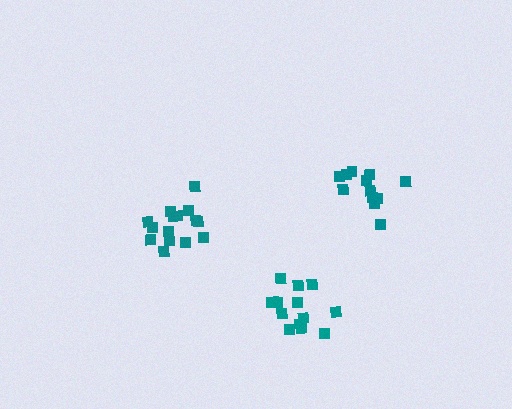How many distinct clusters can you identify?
There are 3 distinct clusters.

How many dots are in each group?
Group 1: 15 dots, Group 2: 14 dots, Group 3: 12 dots (41 total).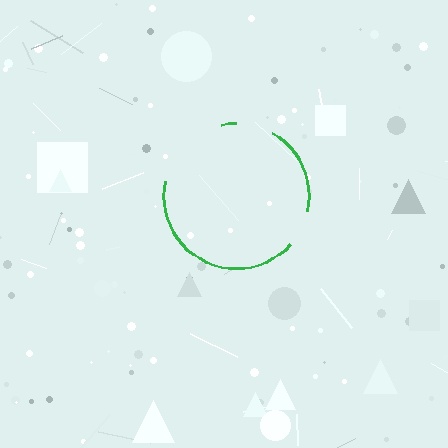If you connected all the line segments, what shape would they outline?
They would outline a circle.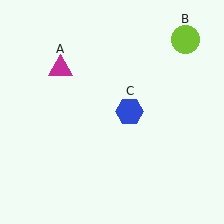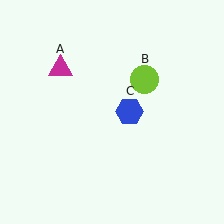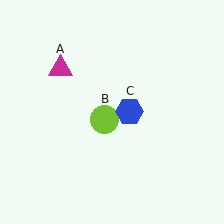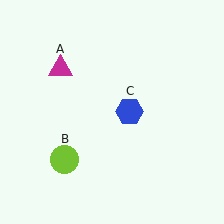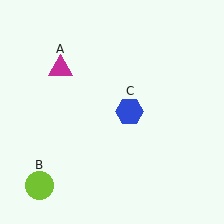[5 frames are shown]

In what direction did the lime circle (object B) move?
The lime circle (object B) moved down and to the left.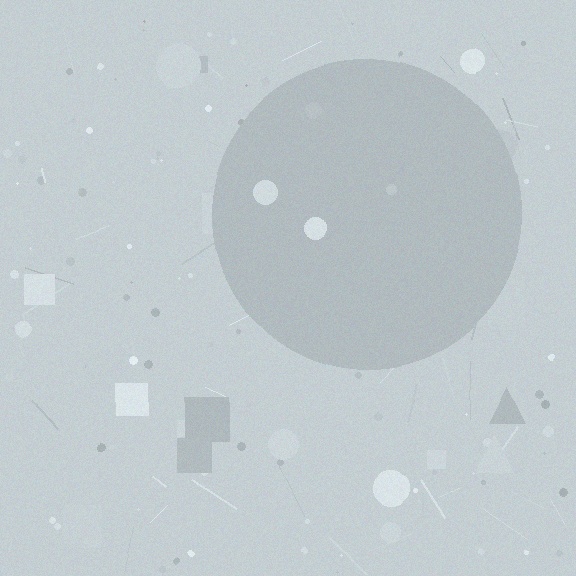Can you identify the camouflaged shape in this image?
The camouflaged shape is a circle.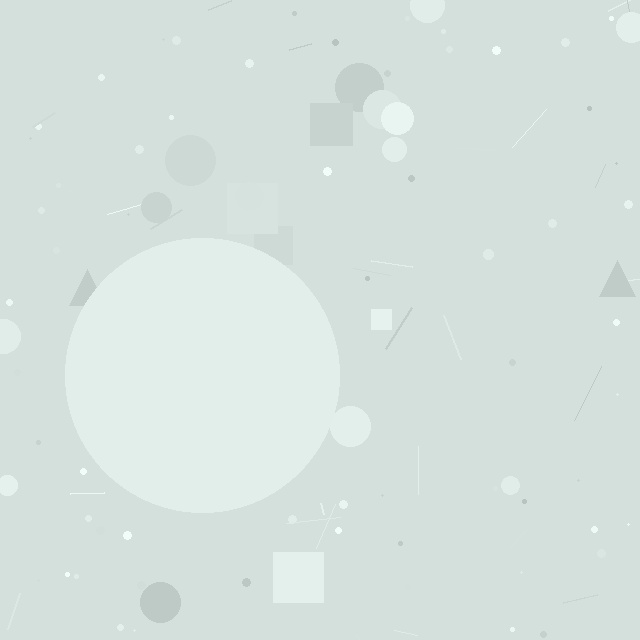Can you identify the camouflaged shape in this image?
The camouflaged shape is a circle.